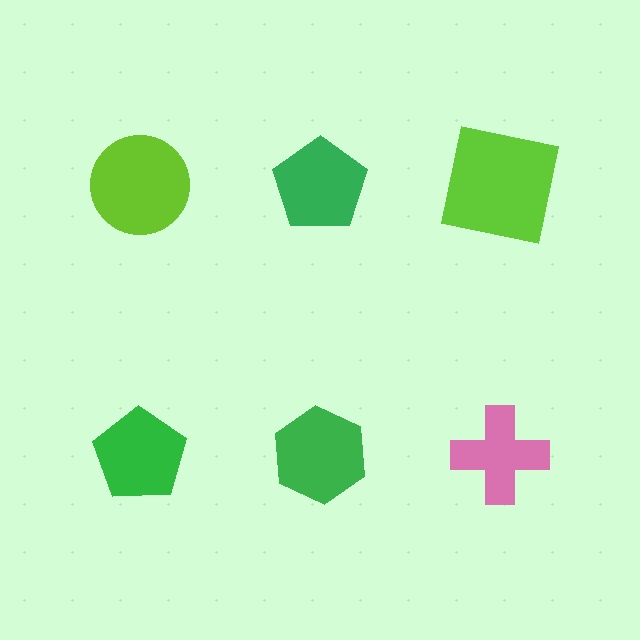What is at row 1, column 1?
A lime circle.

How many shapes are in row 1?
3 shapes.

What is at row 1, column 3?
A lime square.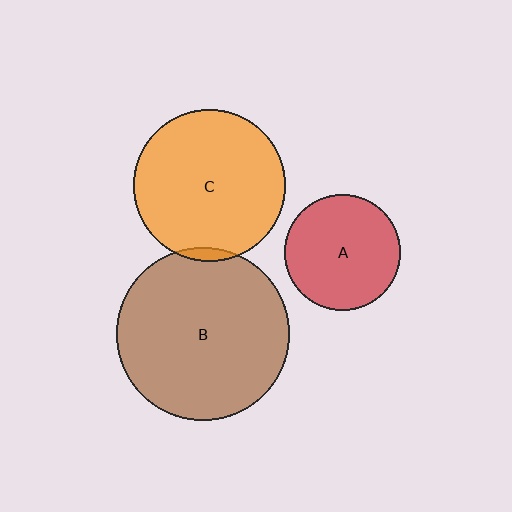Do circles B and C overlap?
Yes.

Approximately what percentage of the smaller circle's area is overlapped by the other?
Approximately 5%.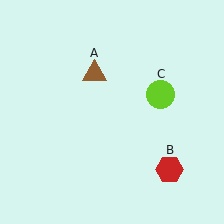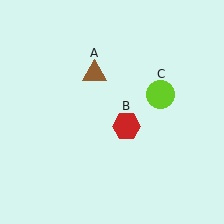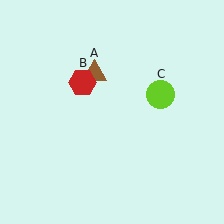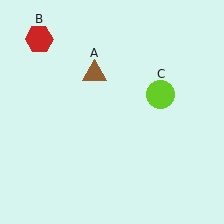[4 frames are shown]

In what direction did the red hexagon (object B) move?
The red hexagon (object B) moved up and to the left.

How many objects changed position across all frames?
1 object changed position: red hexagon (object B).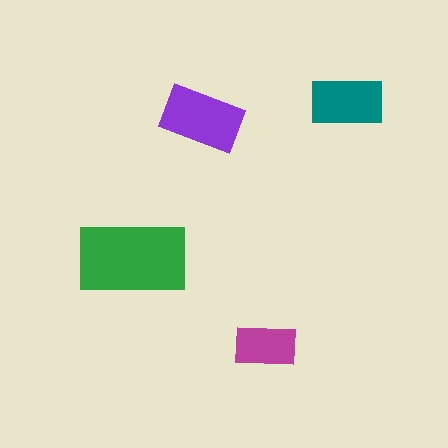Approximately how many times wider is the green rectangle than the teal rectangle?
About 1.5 times wider.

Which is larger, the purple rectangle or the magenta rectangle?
The purple one.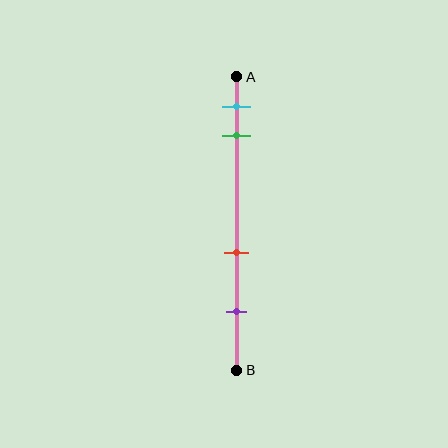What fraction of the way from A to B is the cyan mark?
The cyan mark is approximately 10% (0.1) of the way from A to B.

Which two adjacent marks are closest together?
The cyan and green marks are the closest adjacent pair.